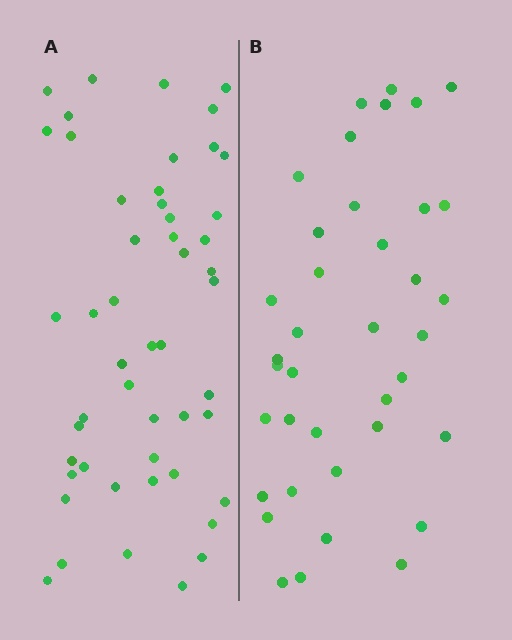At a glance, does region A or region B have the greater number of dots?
Region A (the left region) has more dots.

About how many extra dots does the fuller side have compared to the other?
Region A has roughly 12 or so more dots than region B.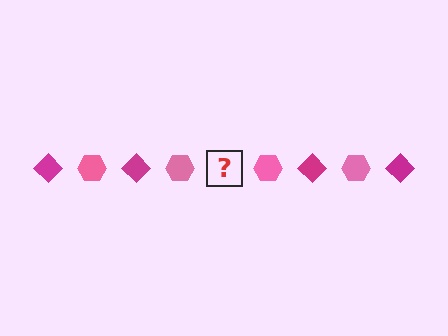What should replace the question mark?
The question mark should be replaced with a magenta diamond.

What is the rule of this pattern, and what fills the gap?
The rule is that the pattern alternates between magenta diamond and pink hexagon. The gap should be filled with a magenta diamond.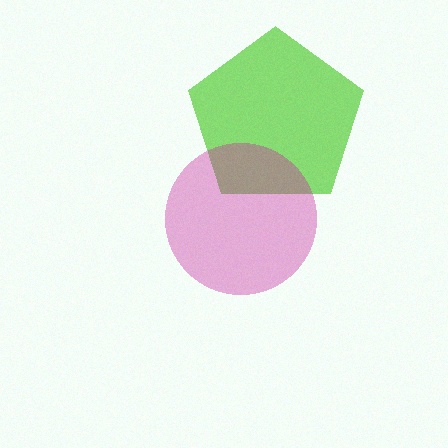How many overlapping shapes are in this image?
There are 2 overlapping shapes in the image.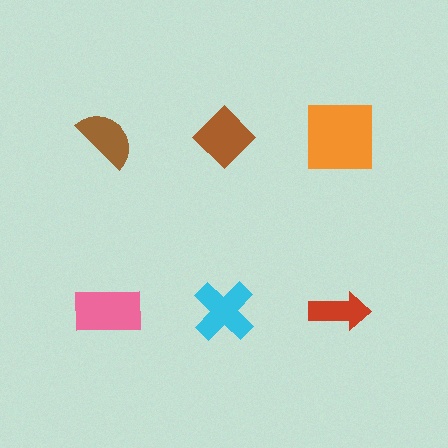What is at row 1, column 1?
A brown semicircle.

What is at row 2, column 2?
A cyan cross.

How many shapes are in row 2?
3 shapes.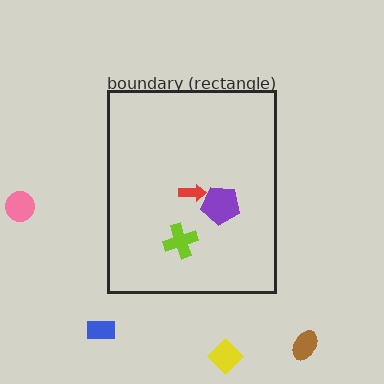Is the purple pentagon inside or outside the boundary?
Inside.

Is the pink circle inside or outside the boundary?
Outside.